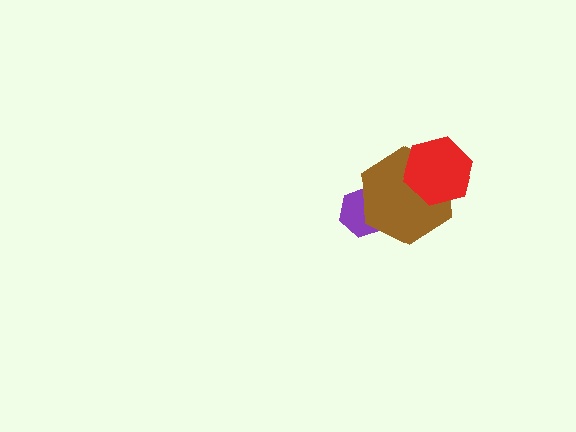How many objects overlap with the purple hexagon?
1 object overlaps with the purple hexagon.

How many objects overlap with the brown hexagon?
2 objects overlap with the brown hexagon.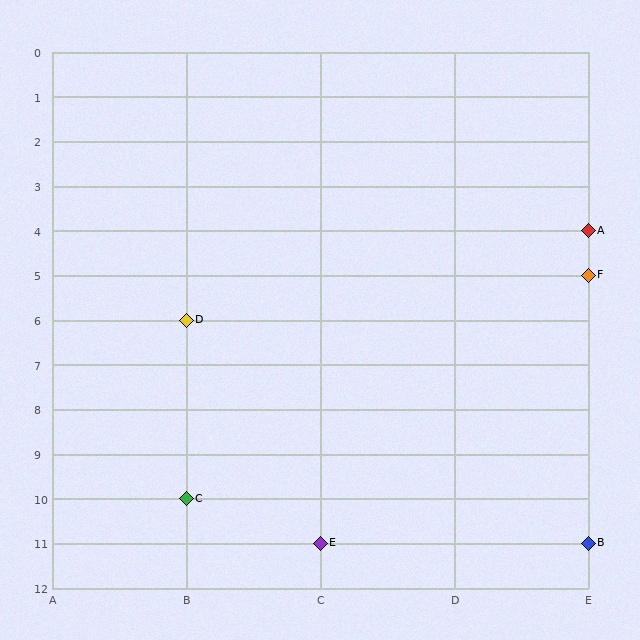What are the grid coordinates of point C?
Point C is at grid coordinates (B, 10).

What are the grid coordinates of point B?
Point B is at grid coordinates (E, 11).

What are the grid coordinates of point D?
Point D is at grid coordinates (B, 6).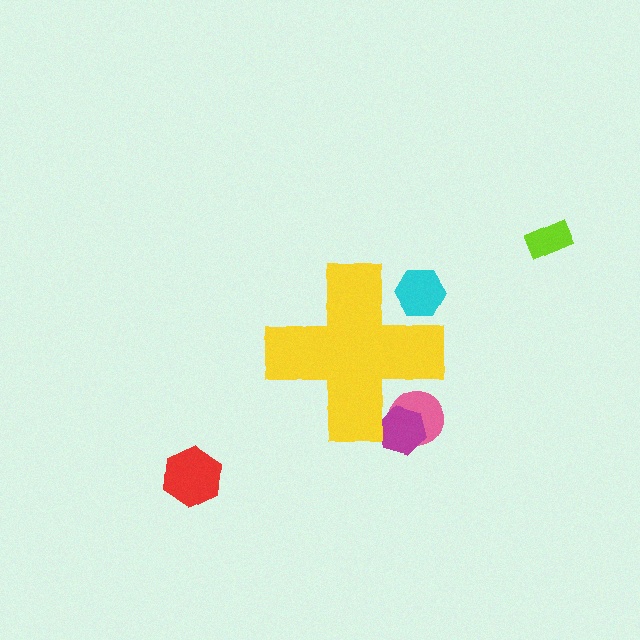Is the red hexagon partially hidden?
No, the red hexagon is fully visible.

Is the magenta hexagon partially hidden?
Yes, the magenta hexagon is partially hidden behind the yellow cross.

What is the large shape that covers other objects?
A yellow cross.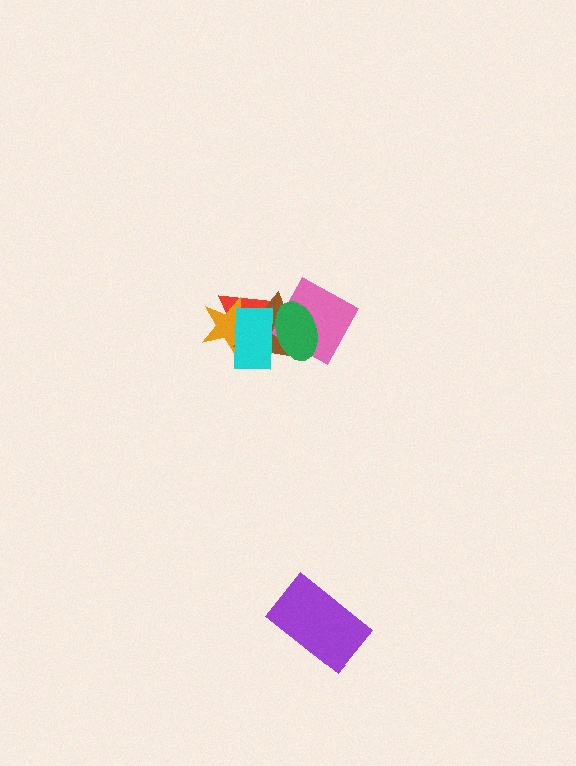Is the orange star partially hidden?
Yes, it is partially covered by another shape.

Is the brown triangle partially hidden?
Yes, it is partially covered by another shape.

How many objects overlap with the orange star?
3 objects overlap with the orange star.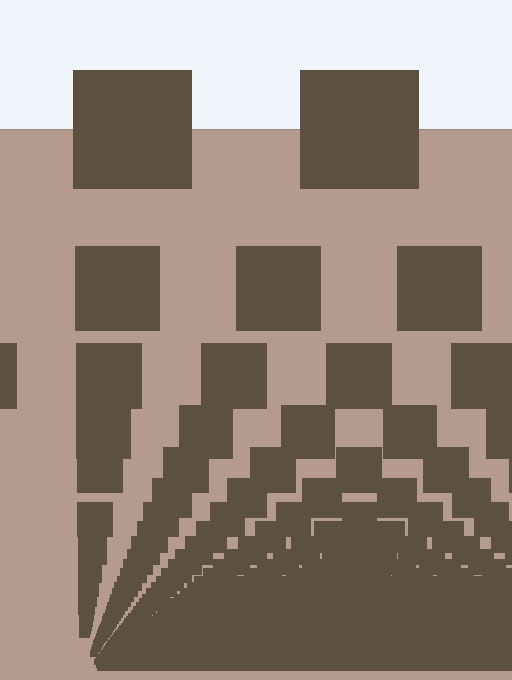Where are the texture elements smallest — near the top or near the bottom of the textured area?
Near the bottom.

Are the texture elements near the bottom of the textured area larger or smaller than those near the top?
Smaller. The gradient is inverted — elements near the bottom are smaller and denser.